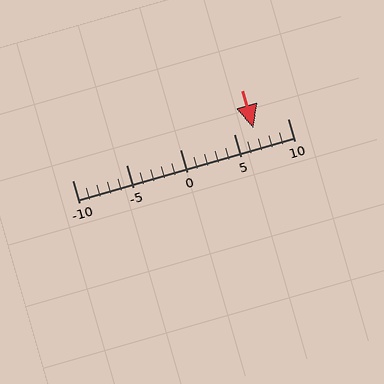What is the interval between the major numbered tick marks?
The major tick marks are spaced 5 units apart.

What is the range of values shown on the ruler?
The ruler shows values from -10 to 10.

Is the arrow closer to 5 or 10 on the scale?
The arrow is closer to 5.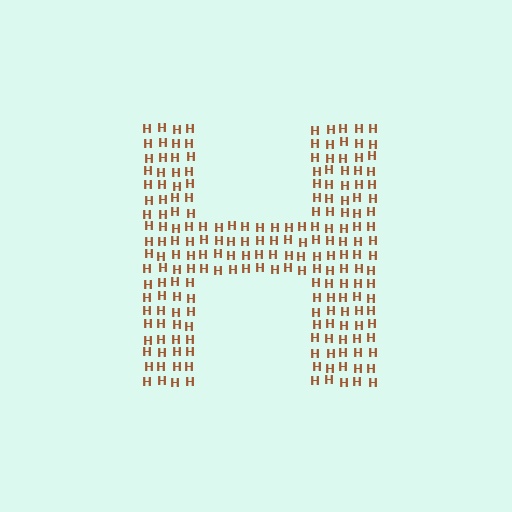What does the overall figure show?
The overall figure shows the letter H.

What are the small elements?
The small elements are letter H's.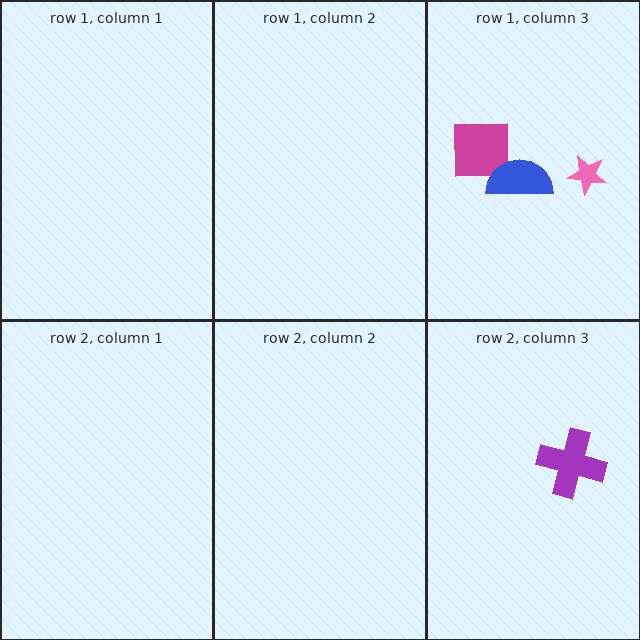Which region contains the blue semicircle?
The row 1, column 3 region.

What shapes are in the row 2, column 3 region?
The purple cross.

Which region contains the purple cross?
The row 2, column 3 region.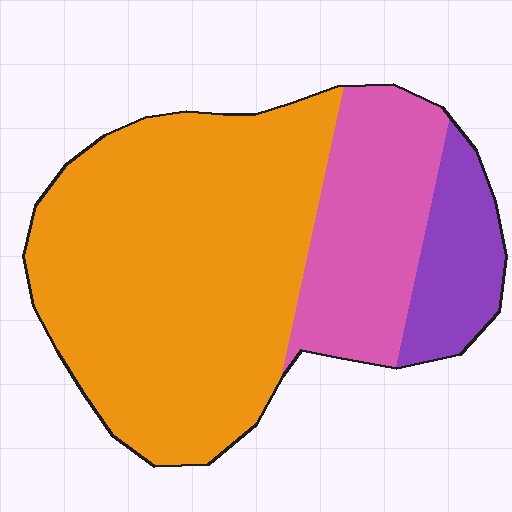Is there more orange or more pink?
Orange.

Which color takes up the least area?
Purple, at roughly 10%.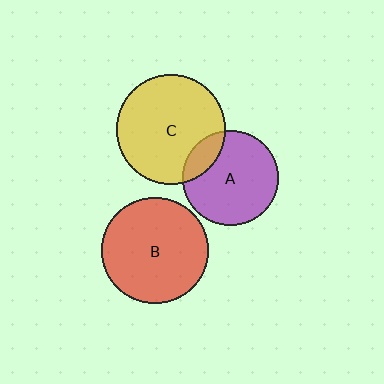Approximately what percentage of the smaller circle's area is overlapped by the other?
Approximately 15%.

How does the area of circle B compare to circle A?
Approximately 1.2 times.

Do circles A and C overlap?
Yes.